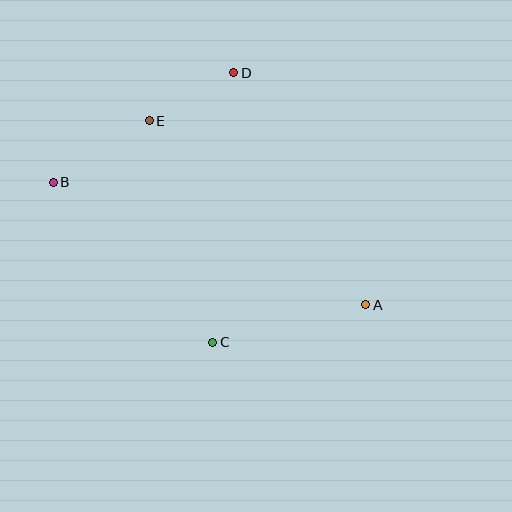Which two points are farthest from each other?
Points A and B are farthest from each other.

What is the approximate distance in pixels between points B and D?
The distance between B and D is approximately 211 pixels.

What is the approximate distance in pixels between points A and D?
The distance between A and D is approximately 267 pixels.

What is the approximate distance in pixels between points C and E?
The distance between C and E is approximately 230 pixels.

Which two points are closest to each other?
Points D and E are closest to each other.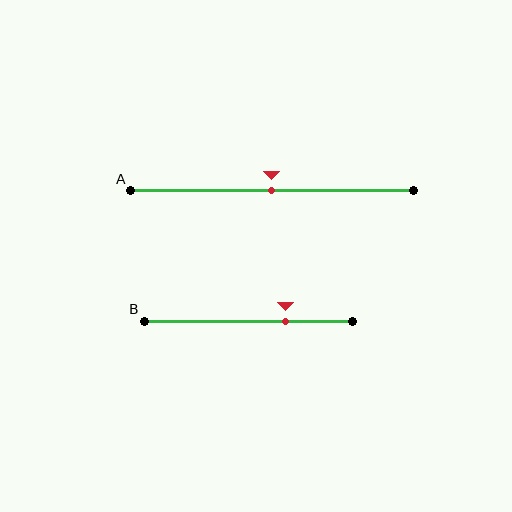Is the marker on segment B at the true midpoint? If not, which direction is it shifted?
No, the marker on segment B is shifted to the right by about 18% of the segment length.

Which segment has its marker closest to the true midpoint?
Segment A has its marker closest to the true midpoint.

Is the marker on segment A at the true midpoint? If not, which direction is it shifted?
Yes, the marker on segment A is at the true midpoint.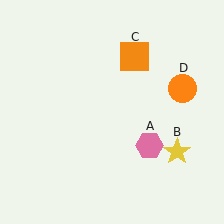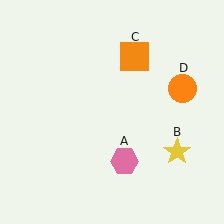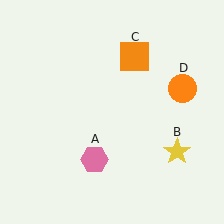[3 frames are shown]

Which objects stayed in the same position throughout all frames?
Yellow star (object B) and orange square (object C) and orange circle (object D) remained stationary.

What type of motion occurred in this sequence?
The pink hexagon (object A) rotated clockwise around the center of the scene.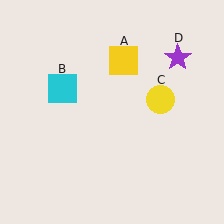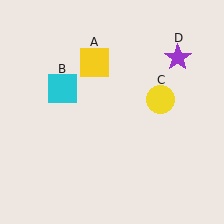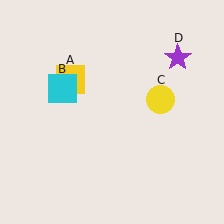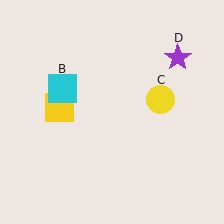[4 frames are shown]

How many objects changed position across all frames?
1 object changed position: yellow square (object A).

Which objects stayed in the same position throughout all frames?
Cyan square (object B) and yellow circle (object C) and purple star (object D) remained stationary.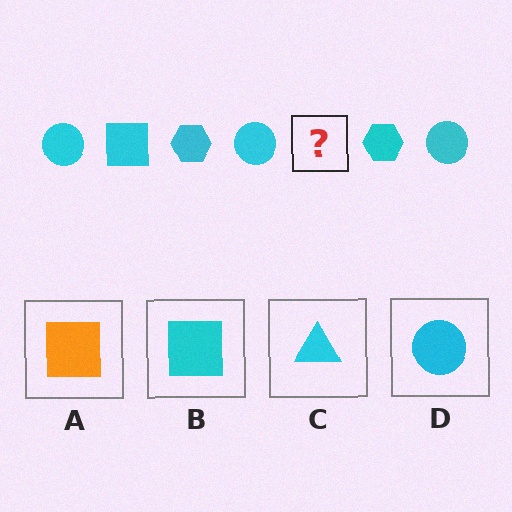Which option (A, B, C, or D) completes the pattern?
B.